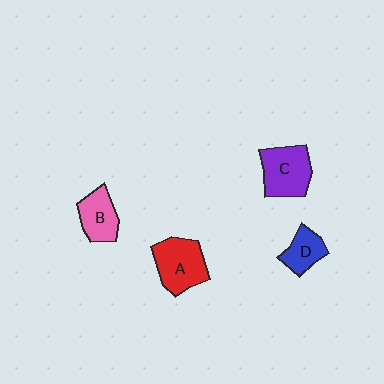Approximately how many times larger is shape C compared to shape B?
Approximately 1.3 times.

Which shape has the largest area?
Shape A (red).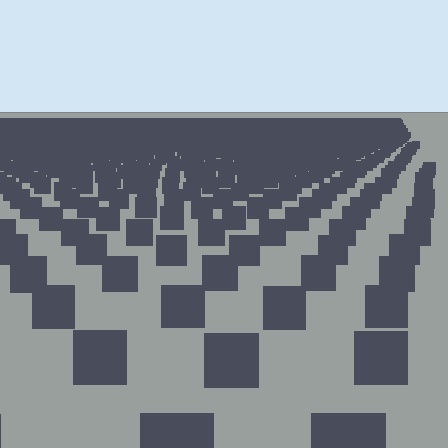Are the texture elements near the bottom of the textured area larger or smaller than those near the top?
Larger. Near the bottom, elements are closer to the viewer and appear at a bigger on-screen size.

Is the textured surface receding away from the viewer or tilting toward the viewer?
The surface is receding away from the viewer. Texture elements get smaller and denser toward the top.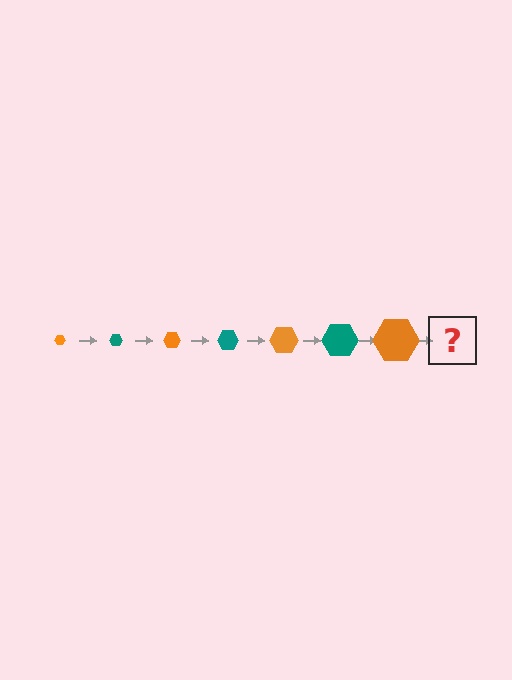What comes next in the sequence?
The next element should be a teal hexagon, larger than the previous one.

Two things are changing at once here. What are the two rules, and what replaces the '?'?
The two rules are that the hexagon grows larger each step and the color cycles through orange and teal. The '?' should be a teal hexagon, larger than the previous one.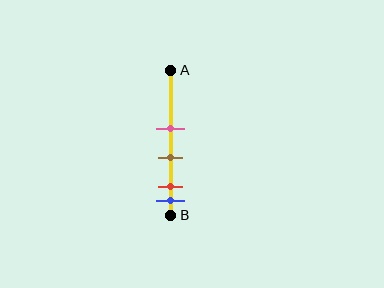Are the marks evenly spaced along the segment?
No, the marks are not evenly spaced.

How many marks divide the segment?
There are 4 marks dividing the segment.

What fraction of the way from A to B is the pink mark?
The pink mark is approximately 40% (0.4) of the way from A to B.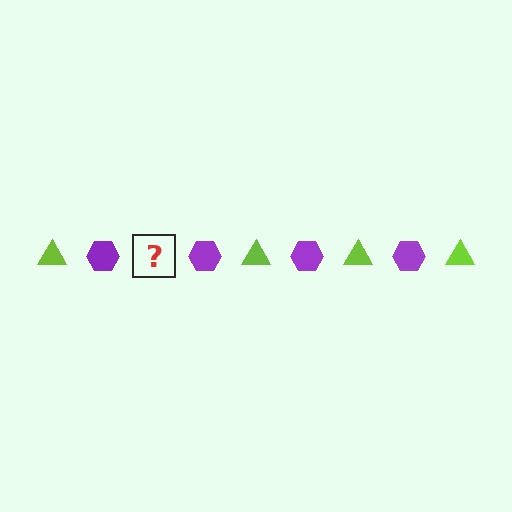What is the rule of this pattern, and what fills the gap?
The rule is that the pattern alternates between lime triangle and purple hexagon. The gap should be filled with a lime triangle.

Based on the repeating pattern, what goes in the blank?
The blank should be a lime triangle.